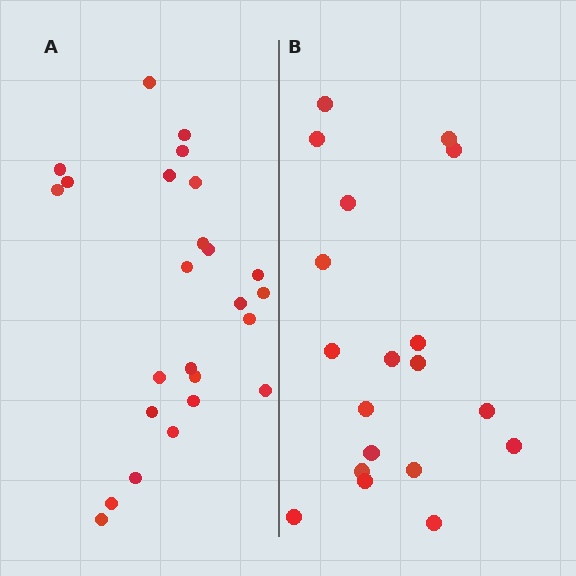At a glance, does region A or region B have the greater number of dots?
Region A (the left region) has more dots.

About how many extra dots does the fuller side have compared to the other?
Region A has about 6 more dots than region B.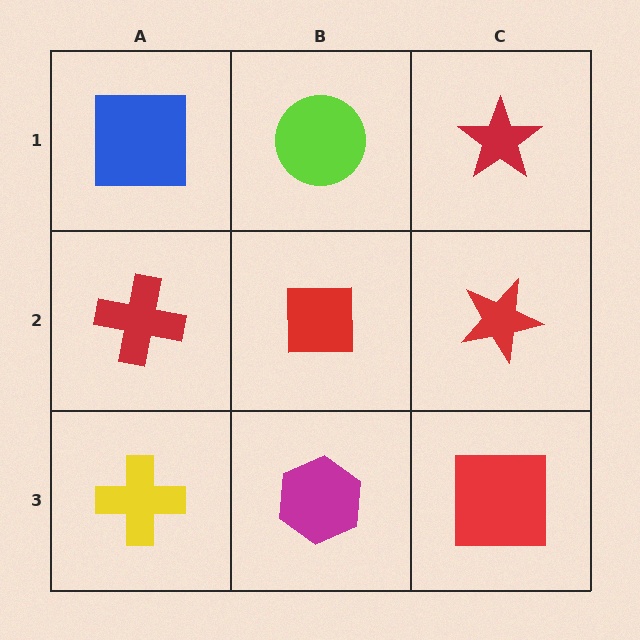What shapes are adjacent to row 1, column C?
A red star (row 2, column C), a lime circle (row 1, column B).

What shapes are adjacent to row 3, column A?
A red cross (row 2, column A), a magenta hexagon (row 3, column B).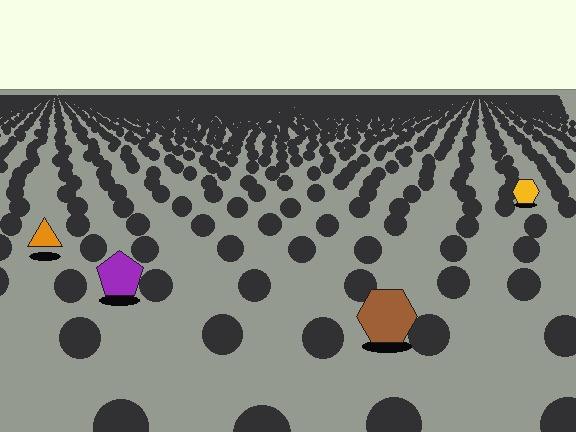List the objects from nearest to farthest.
From nearest to farthest: the brown hexagon, the purple pentagon, the orange triangle, the yellow hexagon.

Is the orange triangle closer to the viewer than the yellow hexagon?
Yes. The orange triangle is closer — you can tell from the texture gradient: the ground texture is coarser near it.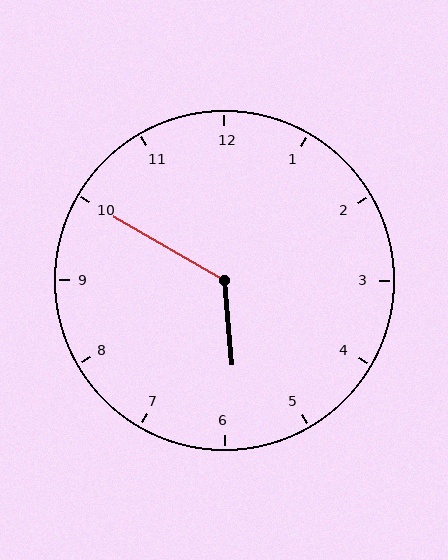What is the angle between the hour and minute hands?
Approximately 125 degrees.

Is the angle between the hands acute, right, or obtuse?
It is obtuse.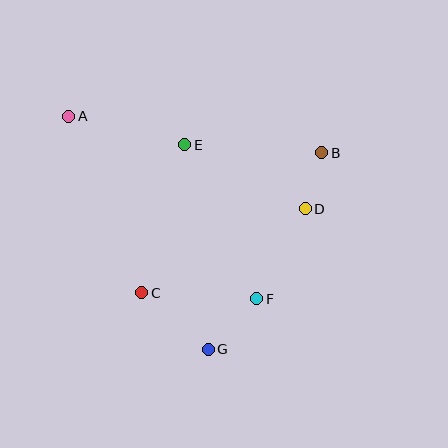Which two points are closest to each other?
Points B and D are closest to each other.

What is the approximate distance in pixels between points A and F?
The distance between A and F is approximately 262 pixels.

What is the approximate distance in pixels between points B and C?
The distance between B and C is approximately 228 pixels.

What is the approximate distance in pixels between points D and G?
The distance between D and G is approximately 171 pixels.